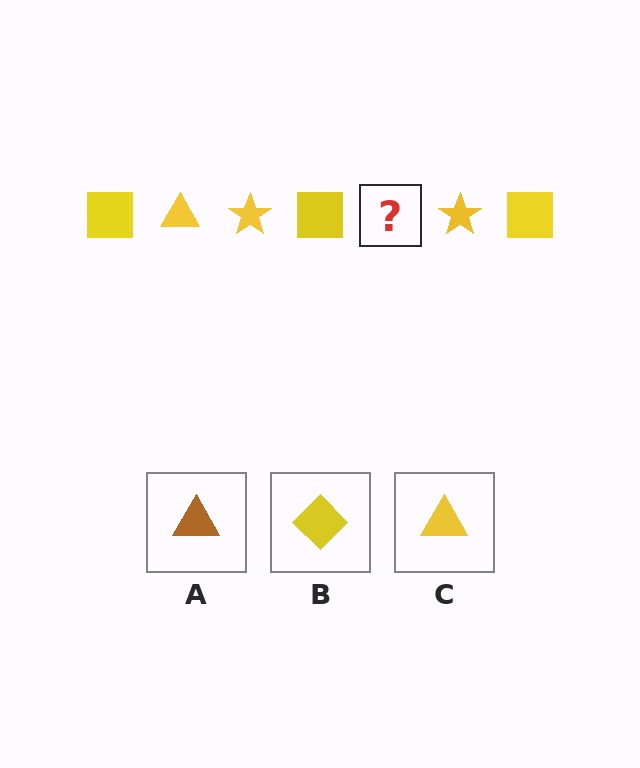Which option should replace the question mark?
Option C.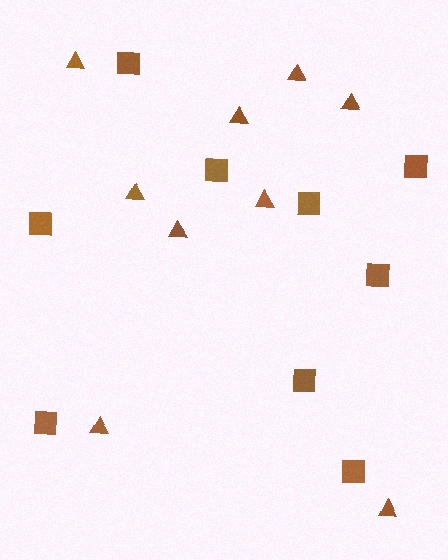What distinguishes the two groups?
There are 2 groups: one group of squares (9) and one group of triangles (9).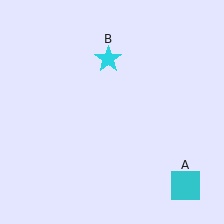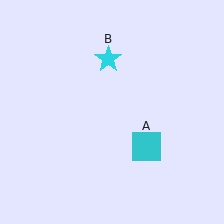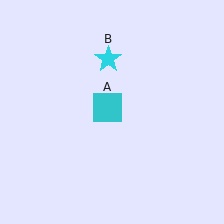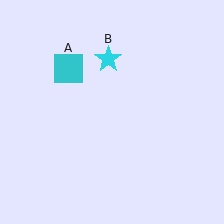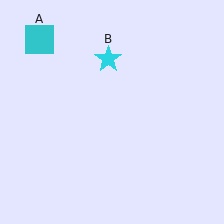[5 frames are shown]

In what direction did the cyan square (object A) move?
The cyan square (object A) moved up and to the left.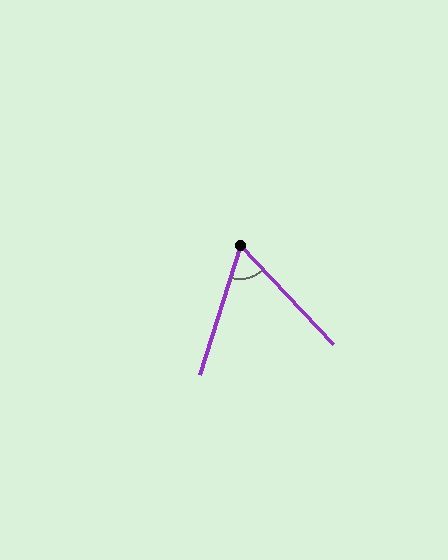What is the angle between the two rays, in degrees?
Approximately 61 degrees.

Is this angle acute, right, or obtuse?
It is acute.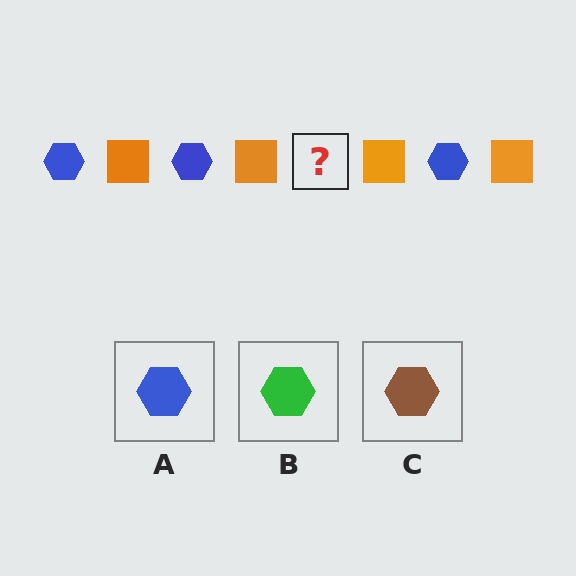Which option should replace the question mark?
Option A.